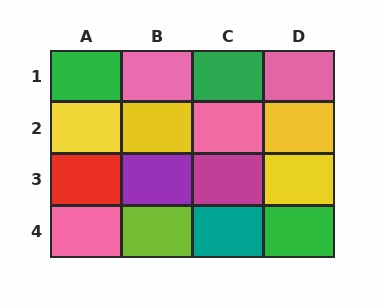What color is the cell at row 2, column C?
Pink.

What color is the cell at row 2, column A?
Yellow.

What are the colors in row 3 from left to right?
Red, purple, magenta, yellow.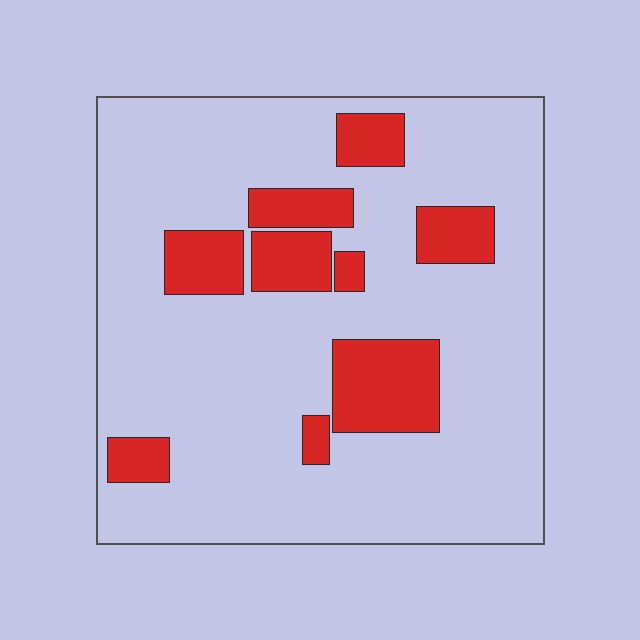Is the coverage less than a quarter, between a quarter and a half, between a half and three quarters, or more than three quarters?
Less than a quarter.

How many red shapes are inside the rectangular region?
9.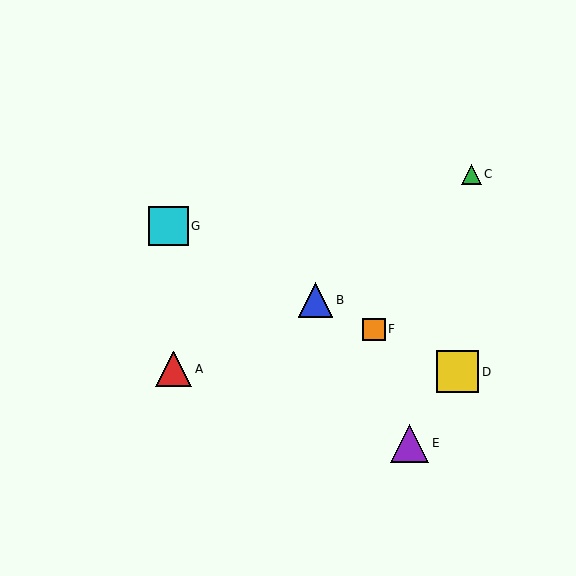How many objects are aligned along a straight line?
4 objects (B, D, F, G) are aligned along a straight line.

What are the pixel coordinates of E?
Object E is at (410, 443).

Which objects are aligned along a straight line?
Objects B, D, F, G are aligned along a straight line.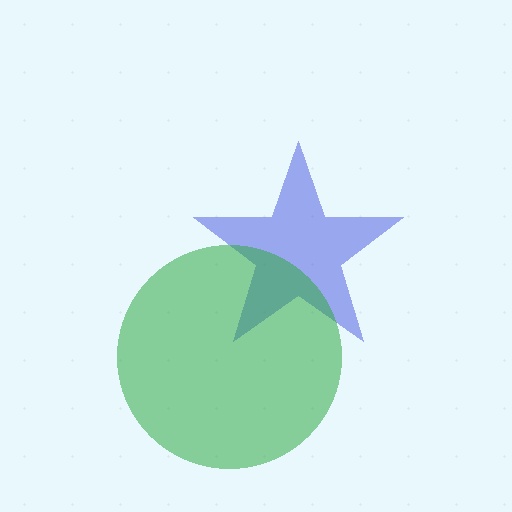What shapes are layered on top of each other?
The layered shapes are: a blue star, a green circle.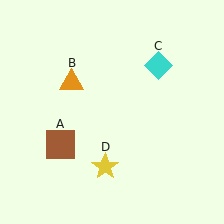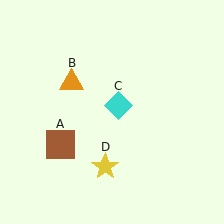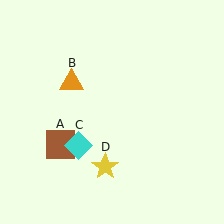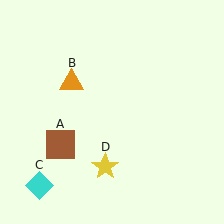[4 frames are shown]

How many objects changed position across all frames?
1 object changed position: cyan diamond (object C).